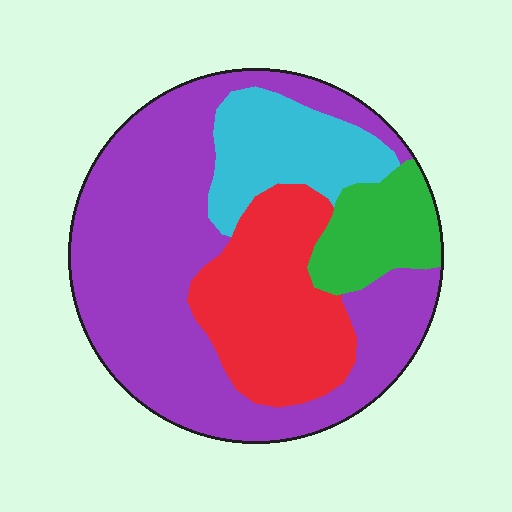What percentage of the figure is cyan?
Cyan takes up about one eighth (1/8) of the figure.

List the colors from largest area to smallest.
From largest to smallest: purple, red, cyan, green.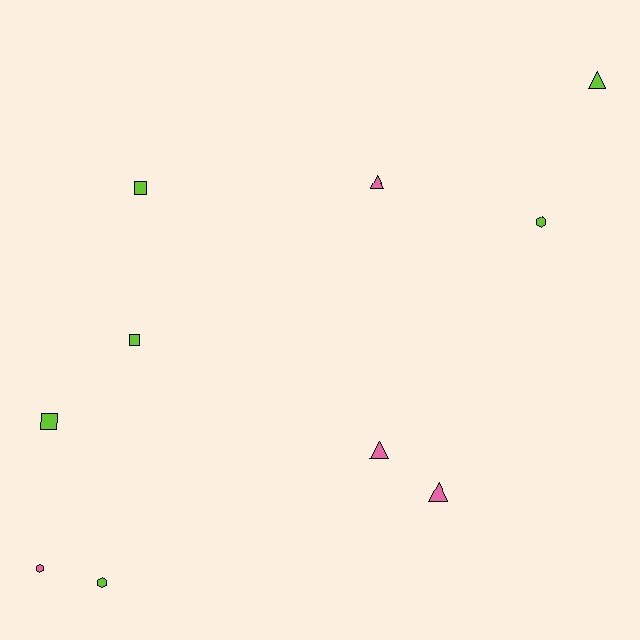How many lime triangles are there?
There is 1 lime triangle.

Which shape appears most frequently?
Triangle, with 4 objects.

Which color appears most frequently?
Lime, with 6 objects.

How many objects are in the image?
There are 10 objects.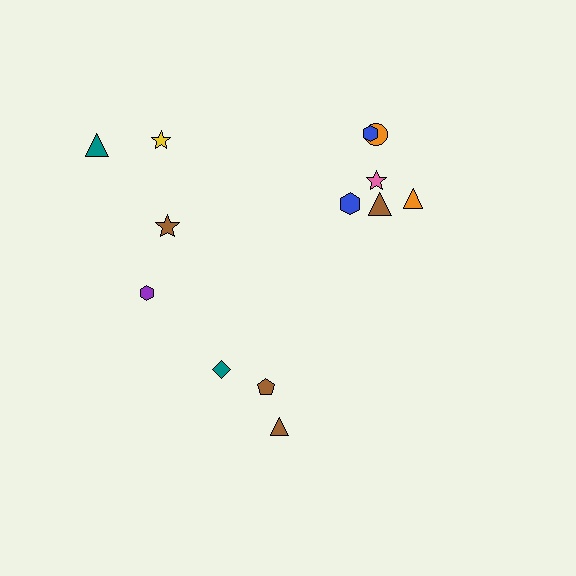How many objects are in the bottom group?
There are 3 objects.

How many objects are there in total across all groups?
There are 13 objects.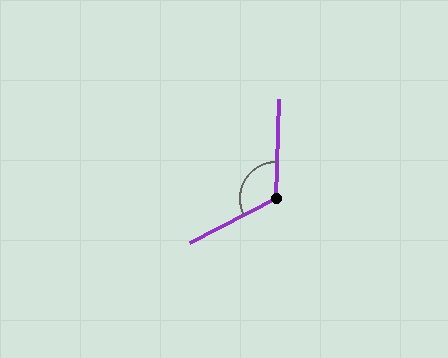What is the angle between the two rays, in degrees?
Approximately 119 degrees.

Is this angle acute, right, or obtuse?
It is obtuse.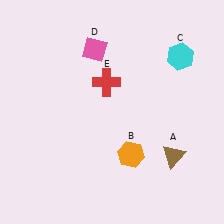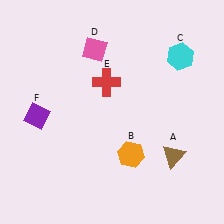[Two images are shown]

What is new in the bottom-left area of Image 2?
A purple diamond (F) was added in the bottom-left area of Image 2.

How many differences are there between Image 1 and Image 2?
There is 1 difference between the two images.